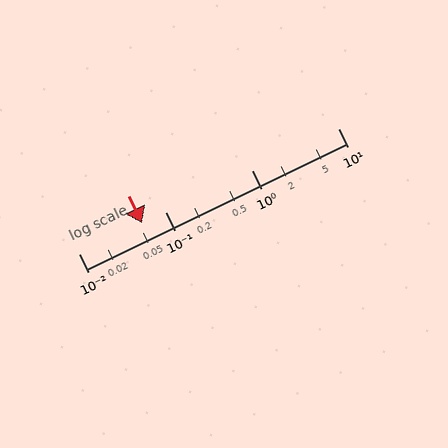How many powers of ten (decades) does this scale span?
The scale spans 3 decades, from 0.01 to 10.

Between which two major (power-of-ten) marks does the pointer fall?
The pointer is between 0.01 and 0.1.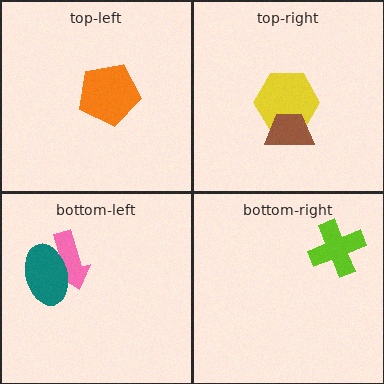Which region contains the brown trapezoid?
The top-right region.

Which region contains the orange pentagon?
The top-left region.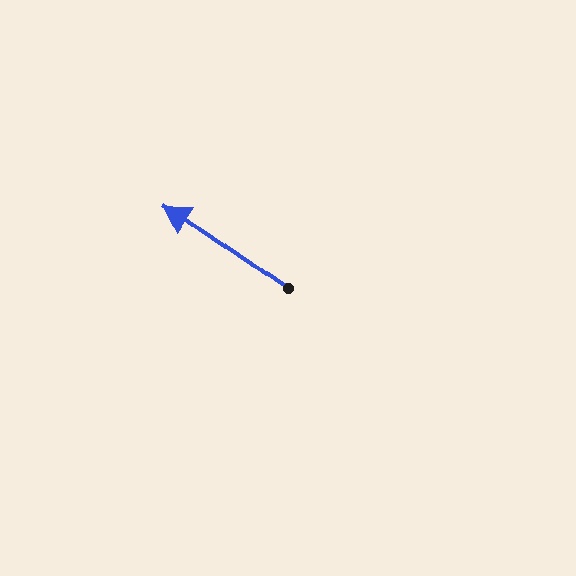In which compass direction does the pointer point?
Northwest.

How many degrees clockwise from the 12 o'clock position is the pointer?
Approximately 305 degrees.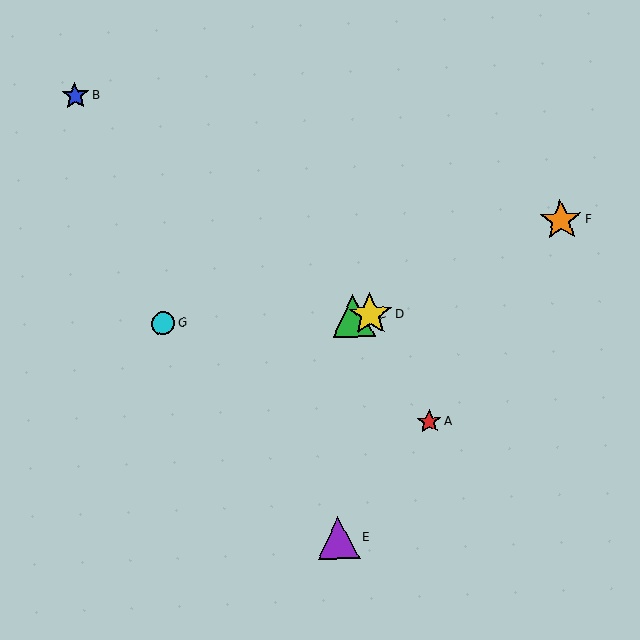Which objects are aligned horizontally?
Objects C, D, G are aligned horizontally.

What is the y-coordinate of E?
Object E is at y≈538.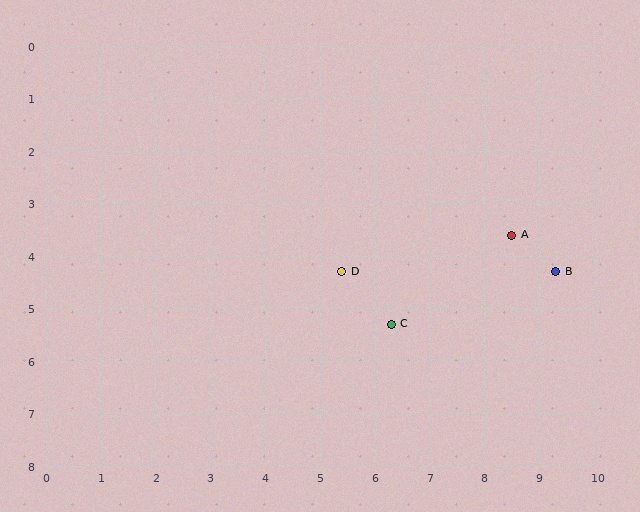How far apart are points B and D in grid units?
Points B and D are about 3.9 grid units apart.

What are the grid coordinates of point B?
Point B is at approximately (9.3, 4.3).